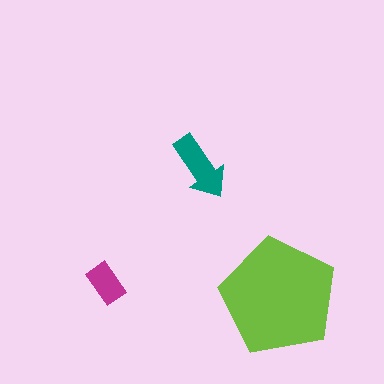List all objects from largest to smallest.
The lime pentagon, the teal arrow, the magenta rectangle.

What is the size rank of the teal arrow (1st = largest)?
2nd.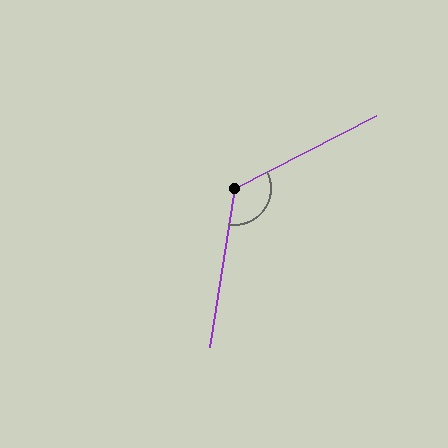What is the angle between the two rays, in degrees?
Approximately 126 degrees.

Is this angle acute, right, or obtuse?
It is obtuse.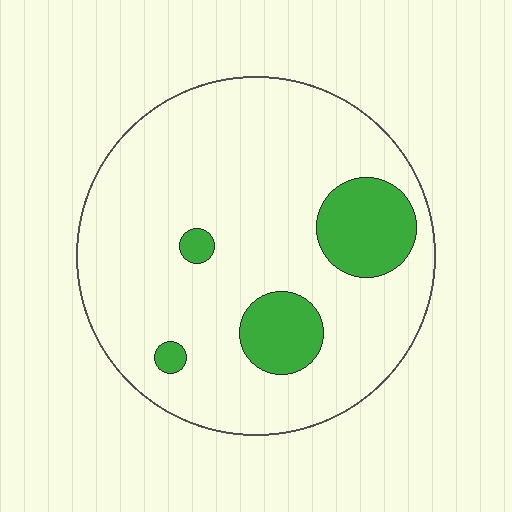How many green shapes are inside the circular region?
4.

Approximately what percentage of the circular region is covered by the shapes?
Approximately 15%.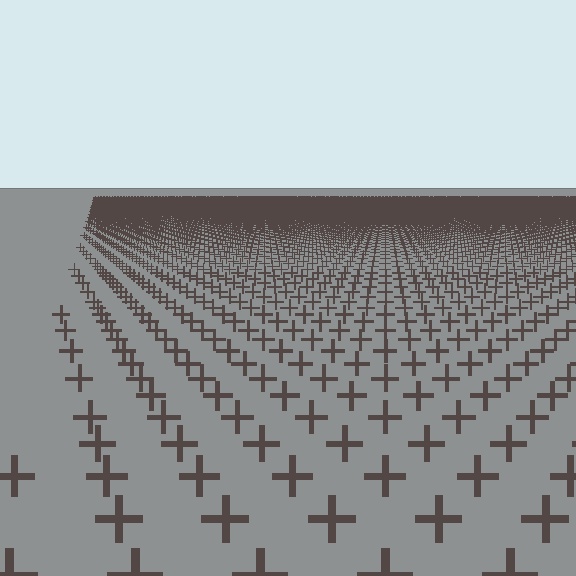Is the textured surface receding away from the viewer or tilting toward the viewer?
The surface is receding away from the viewer. Texture elements get smaller and denser toward the top.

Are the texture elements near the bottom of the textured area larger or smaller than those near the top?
Larger. Near the bottom, elements are closer to the viewer and appear at a bigger on-screen size.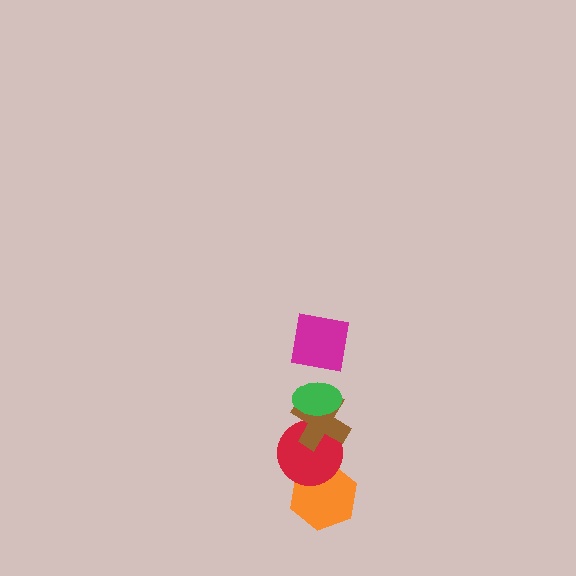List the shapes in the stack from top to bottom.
From top to bottom: the magenta square, the green ellipse, the brown cross, the red circle, the orange hexagon.